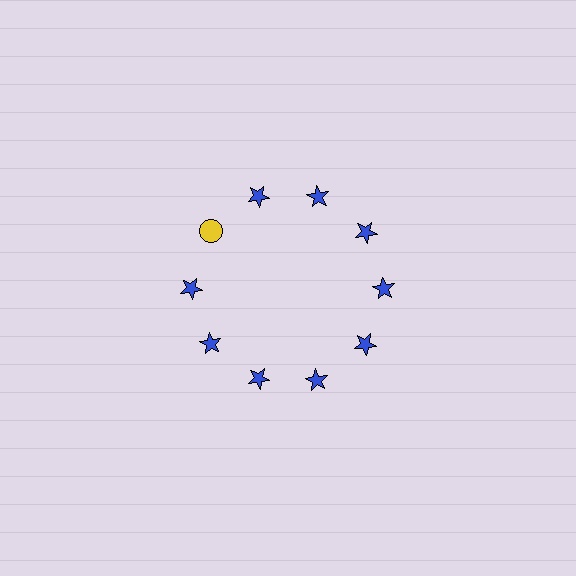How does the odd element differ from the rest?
It differs in both color (yellow instead of blue) and shape (circle instead of star).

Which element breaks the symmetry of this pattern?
The yellow circle at roughly the 10 o'clock position breaks the symmetry. All other shapes are blue stars.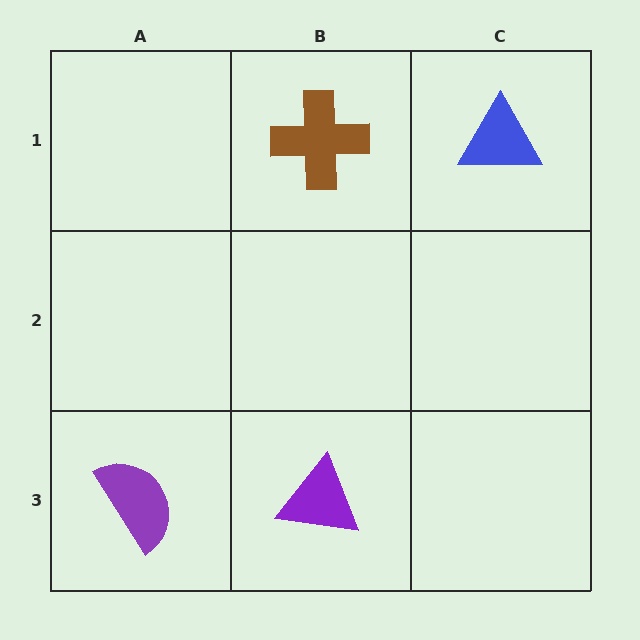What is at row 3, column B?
A purple triangle.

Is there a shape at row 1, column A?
No, that cell is empty.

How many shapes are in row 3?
2 shapes.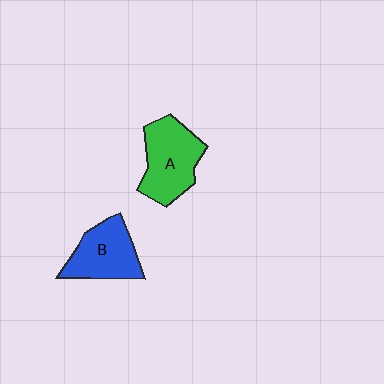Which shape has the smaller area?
Shape B (blue).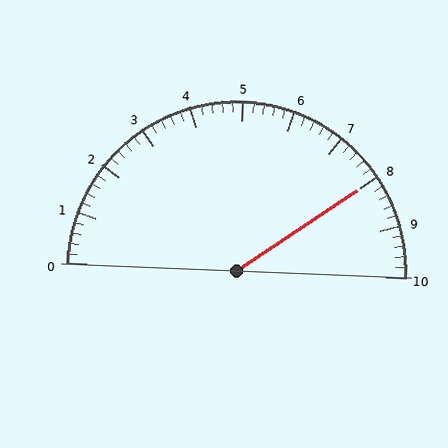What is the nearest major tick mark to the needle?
The nearest major tick mark is 8.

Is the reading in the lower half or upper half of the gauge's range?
The reading is in the upper half of the range (0 to 10).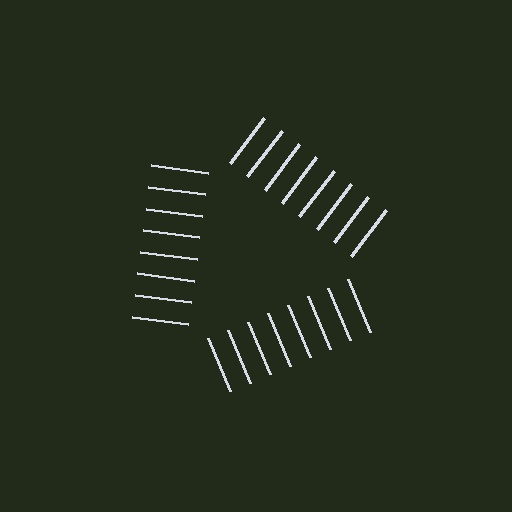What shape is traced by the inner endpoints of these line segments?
An illusory triangle — the line segments terminate on its edges but no continuous stroke is drawn.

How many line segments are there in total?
24 — 8 along each of the 3 edges.